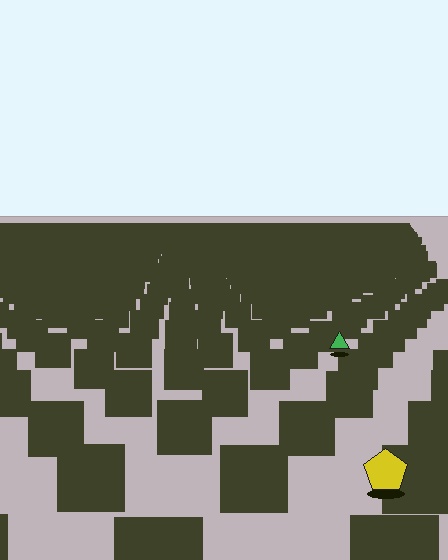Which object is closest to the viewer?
The yellow pentagon is closest. The texture marks near it are larger and more spread out.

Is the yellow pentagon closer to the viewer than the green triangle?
Yes. The yellow pentagon is closer — you can tell from the texture gradient: the ground texture is coarser near it.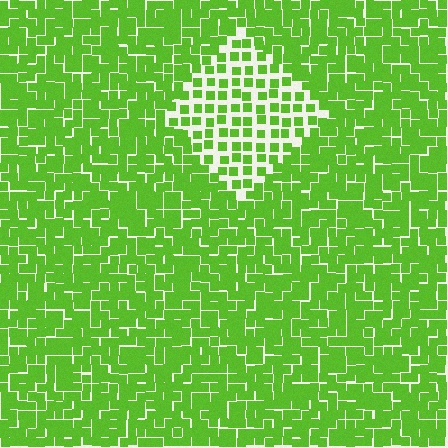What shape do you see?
I see a diamond.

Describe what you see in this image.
The image contains small lime elements arranged at two different densities. A diamond-shaped region is visible where the elements are less densely packed than the surrounding area.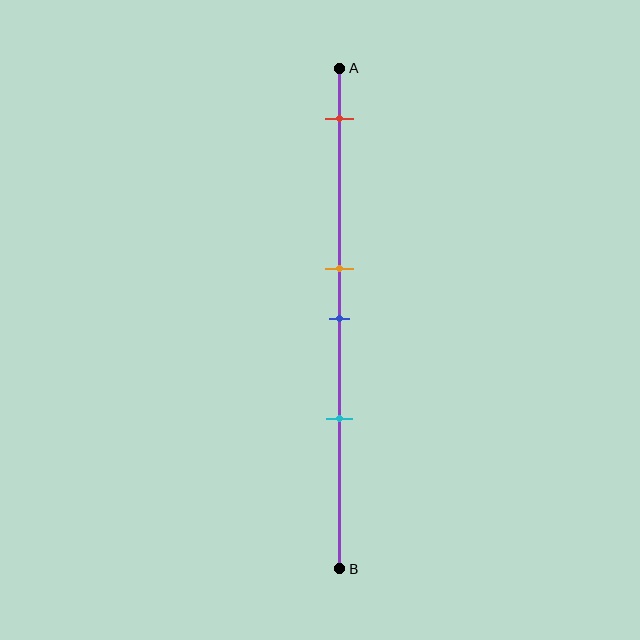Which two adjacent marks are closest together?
The orange and blue marks are the closest adjacent pair.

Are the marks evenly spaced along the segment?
No, the marks are not evenly spaced.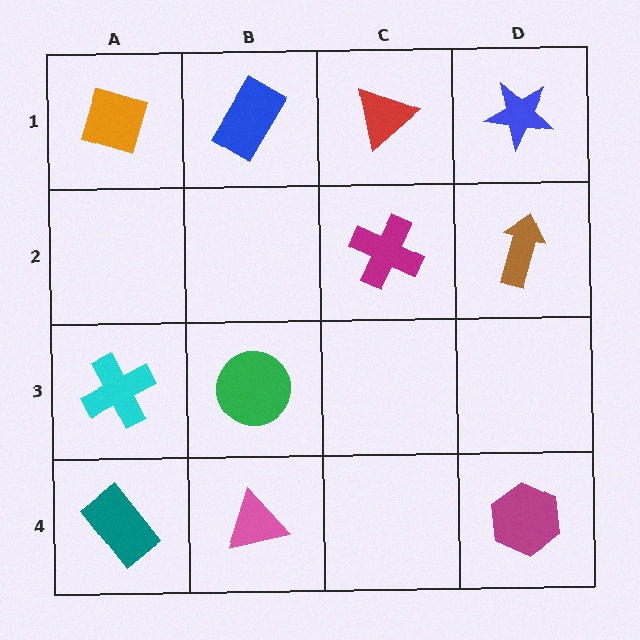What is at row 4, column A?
A teal rectangle.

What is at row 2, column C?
A magenta cross.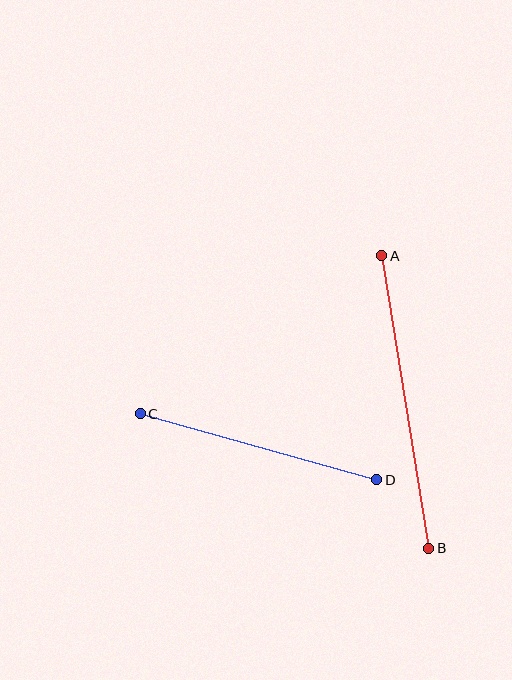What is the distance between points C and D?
The distance is approximately 246 pixels.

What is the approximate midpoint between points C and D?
The midpoint is at approximately (259, 447) pixels.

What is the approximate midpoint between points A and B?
The midpoint is at approximately (405, 402) pixels.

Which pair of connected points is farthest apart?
Points A and B are farthest apart.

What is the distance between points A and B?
The distance is approximately 296 pixels.